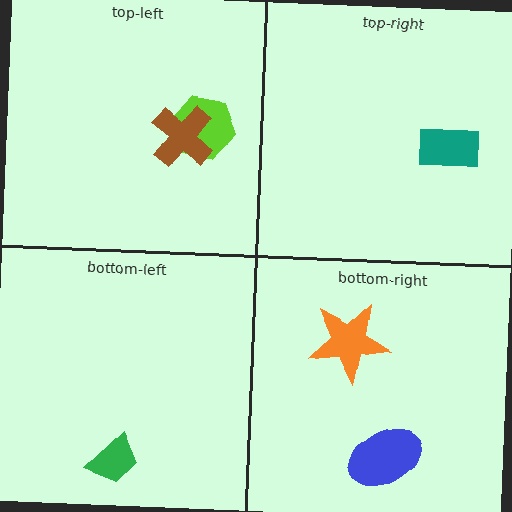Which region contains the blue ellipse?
The bottom-right region.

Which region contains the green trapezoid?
The bottom-left region.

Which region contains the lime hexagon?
The top-left region.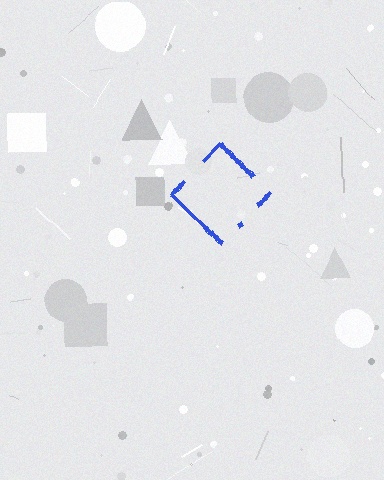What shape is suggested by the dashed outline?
The dashed outline suggests a diamond.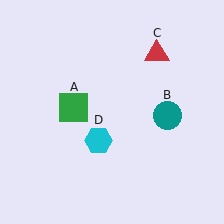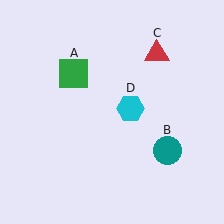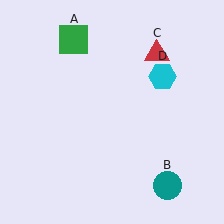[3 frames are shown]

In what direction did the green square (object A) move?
The green square (object A) moved up.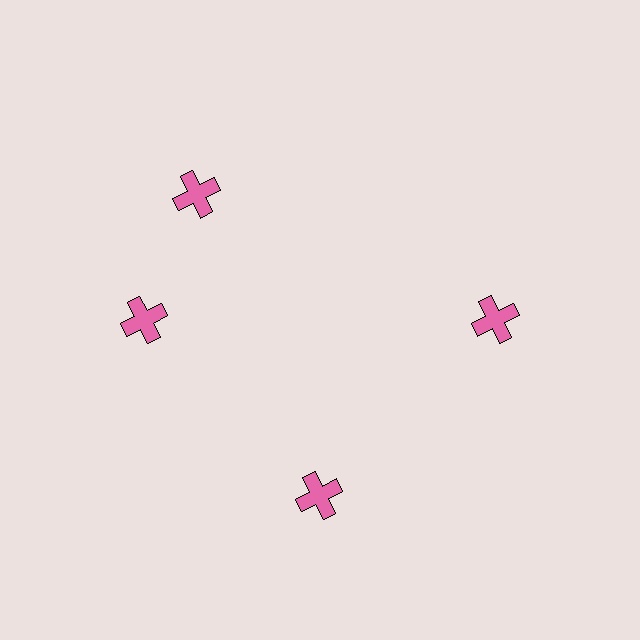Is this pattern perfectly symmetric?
No. The 4 pink crosses are arranged in a ring, but one element near the 12 o'clock position is rotated out of alignment along the ring, breaking the 4-fold rotational symmetry.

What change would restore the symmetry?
The symmetry would be restored by rotating it back into even spacing with its neighbors so that all 4 crosses sit at equal angles and equal distance from the center.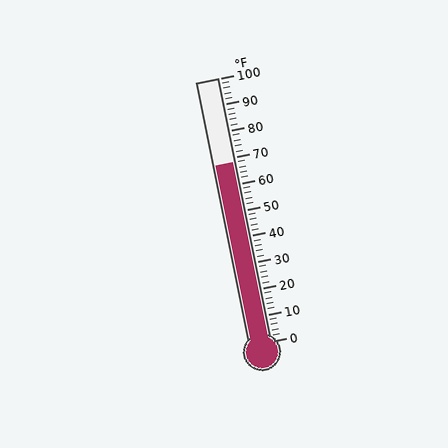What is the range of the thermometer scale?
The thermometer scale ranges from 0°F to 100°F.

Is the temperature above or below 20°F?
The temperature is above 20°F.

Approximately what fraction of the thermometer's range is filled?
The thermometer is filled to approximately 70% of its range.